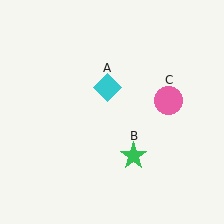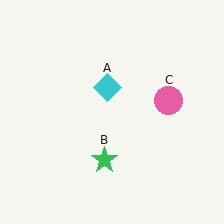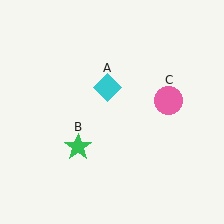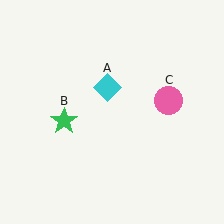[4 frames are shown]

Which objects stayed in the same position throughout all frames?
Cyan diamond (object A) and pink circle (object C) remained stationary.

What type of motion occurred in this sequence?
The green star (object B) rotated clockwise around the center of the scene.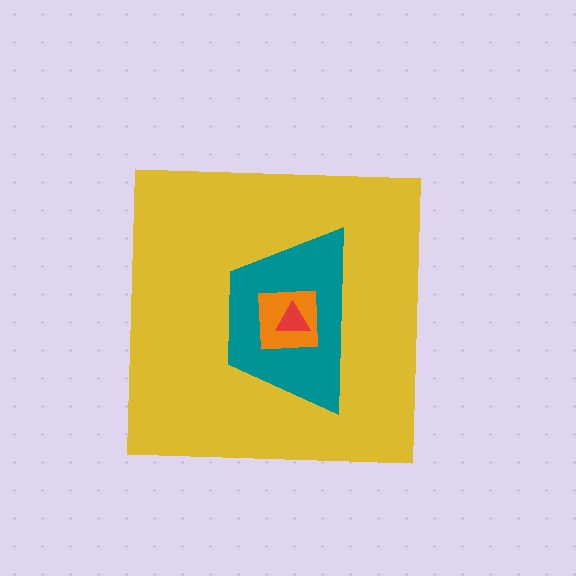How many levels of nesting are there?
4.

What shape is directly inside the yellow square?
The teal trapezoid.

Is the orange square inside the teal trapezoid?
Yes.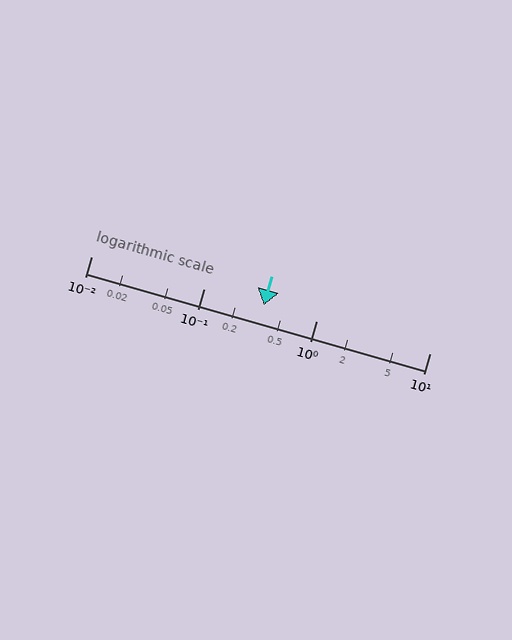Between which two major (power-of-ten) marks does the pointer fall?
The pointer is between 0.1 and 1.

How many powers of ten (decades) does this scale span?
The scale spans 3 decades, from 0.01 to 10.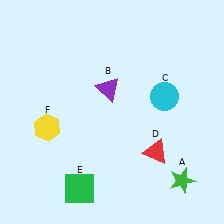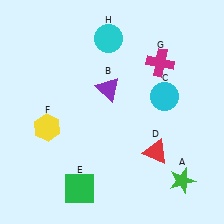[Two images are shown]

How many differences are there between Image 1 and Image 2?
There are 2 differences between the two images.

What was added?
A magenta cross (G), a cyan circle (H) were added in Image 2.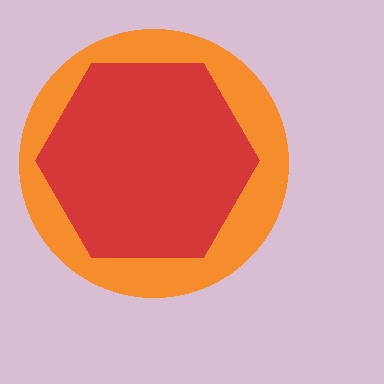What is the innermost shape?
The red hexagon.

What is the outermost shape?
The orange circle.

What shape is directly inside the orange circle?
The red hexagon.